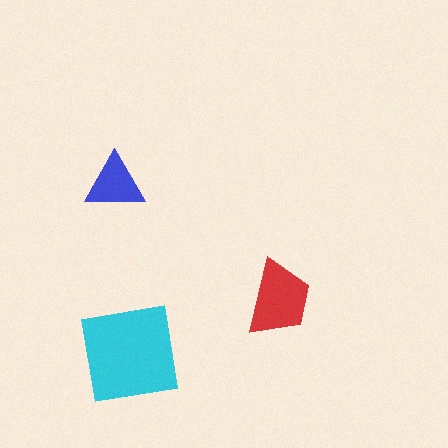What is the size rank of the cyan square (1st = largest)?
1st.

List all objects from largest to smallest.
The cyan square, the red trapezoid, the blue triangle.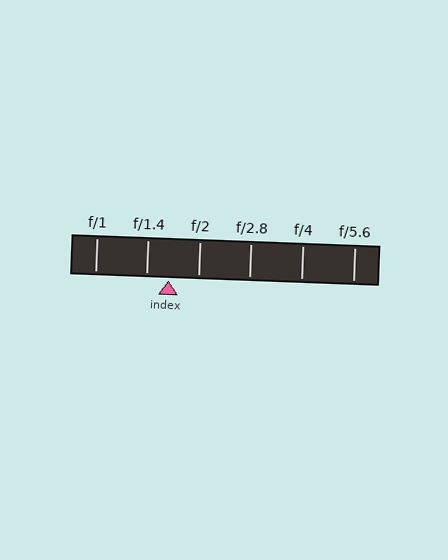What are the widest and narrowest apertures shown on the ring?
The widest aperture shown is f/1 and the narrowest is f/5.6.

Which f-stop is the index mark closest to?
The index mark is closest to f/1.4.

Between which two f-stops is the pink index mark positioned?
The index mark is between f/1.4 and f/2.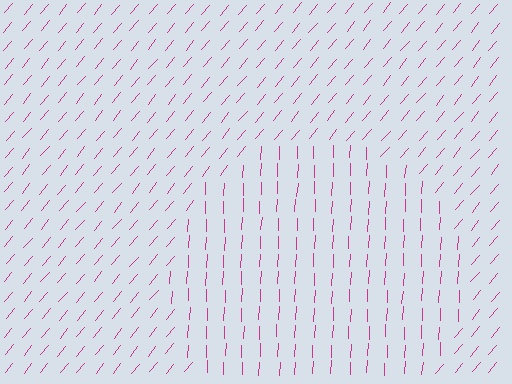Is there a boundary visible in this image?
Yes, there is a texture boundary formed by a change in line orientation.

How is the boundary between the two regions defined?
The boundary is defined purely by a change in line orientation (approximately 37 degrees difference). All lines are the same color and thickness.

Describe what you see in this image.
The image is filled with small magenta line segments. A circle region in the image has lines oriented differently from the surrounding lines, creating a visible texture boundary.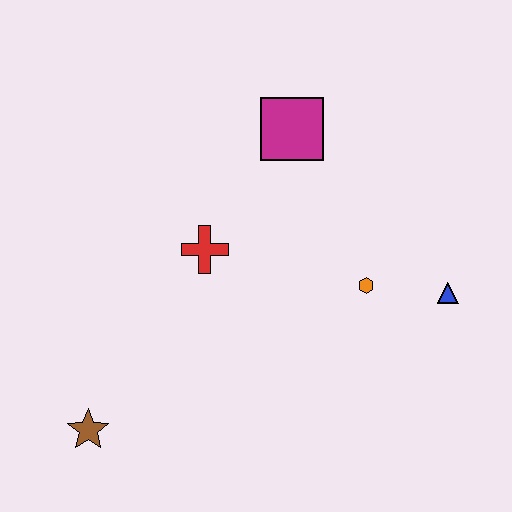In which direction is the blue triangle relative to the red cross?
The blue triangle is to the right of the red cross.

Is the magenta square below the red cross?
No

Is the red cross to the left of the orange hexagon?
Yes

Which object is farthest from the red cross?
The blue triangle is farthest from the red cross.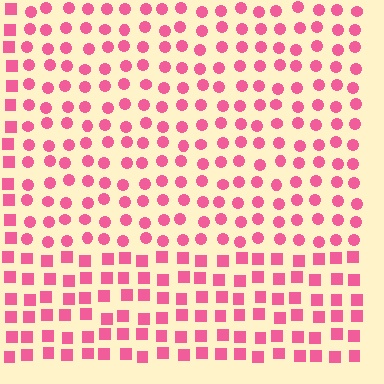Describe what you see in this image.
The image is filled with small pink elements arranged in a uniform grid. A rectangle-shaped region contains circles, while the surrounding area contains squares. The boundary is defined purely by the change in element shape.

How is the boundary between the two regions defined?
The boundary is defined by a change in element shape: circles inside vs. squares outside. All elements share the same color and spacing.